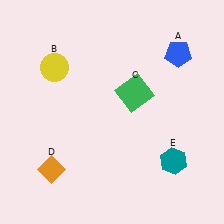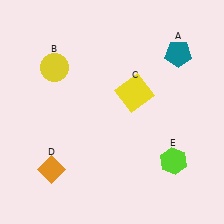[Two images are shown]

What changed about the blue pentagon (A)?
In Image 1, A is blue. In Image 2, it changed to teal.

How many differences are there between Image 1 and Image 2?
There are 3 differences between the two images.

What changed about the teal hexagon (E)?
In Image 1, E is teal. In Image 2, it changed to lime.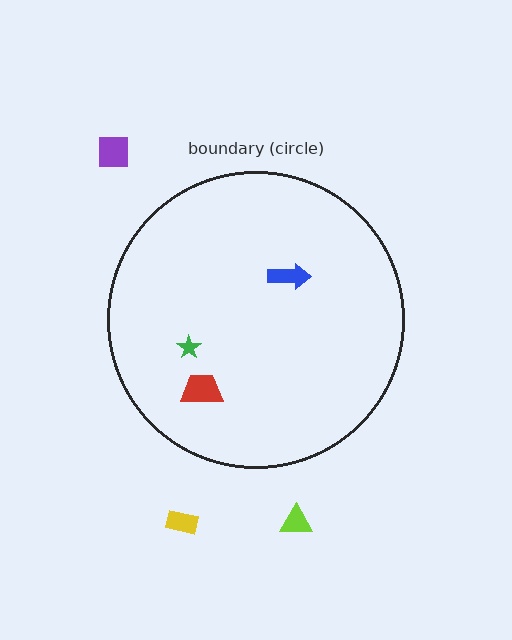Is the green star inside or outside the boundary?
Inside.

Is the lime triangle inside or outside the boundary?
Outside.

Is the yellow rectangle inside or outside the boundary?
Outside.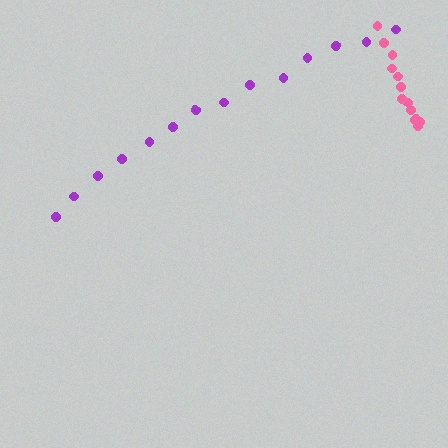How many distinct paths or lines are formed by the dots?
There are 2 distinct paths.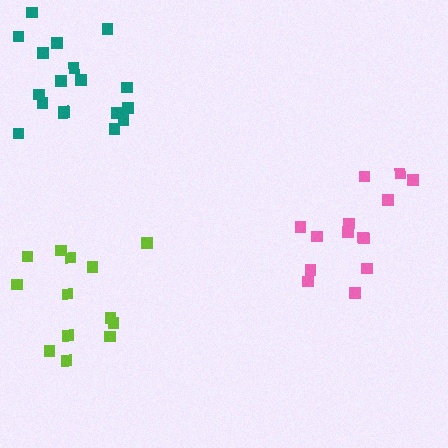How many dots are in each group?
Group 1: 14 dots, Group 2: 13 dots, Group 3: 18 dots (45 total).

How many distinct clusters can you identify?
There are 3 distinct clusters.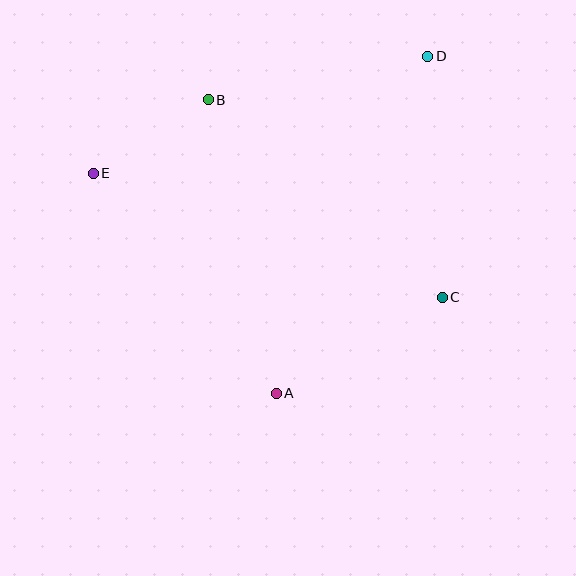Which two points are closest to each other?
Points B and E are closest to each other.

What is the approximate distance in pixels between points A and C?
The distance between A and C is approximately 192 pixels.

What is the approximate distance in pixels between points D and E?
The distance between D and E is approximately 354 pixels.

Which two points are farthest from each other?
Points C and E are farthest from each other.